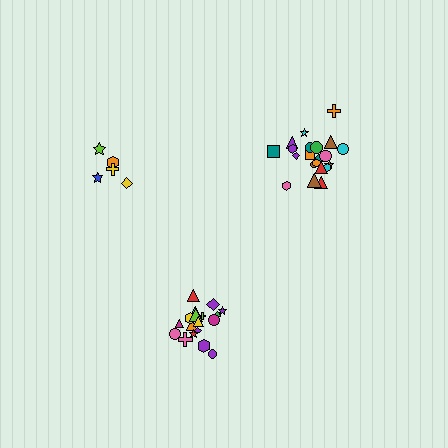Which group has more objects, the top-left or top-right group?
The top-right group.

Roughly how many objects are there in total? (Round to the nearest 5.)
Roughly 45 objects in total.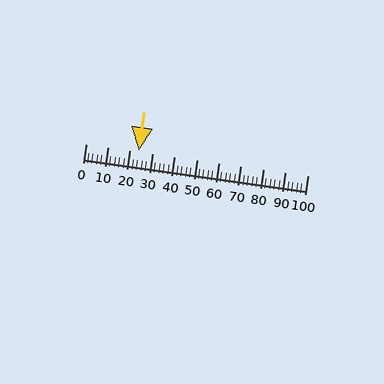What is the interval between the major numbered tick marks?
The major tick marks are spaced 10 units apart.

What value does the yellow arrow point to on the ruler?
The yellow arrow points to approximately 24.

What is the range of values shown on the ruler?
The ruler shows values from 0 to 100.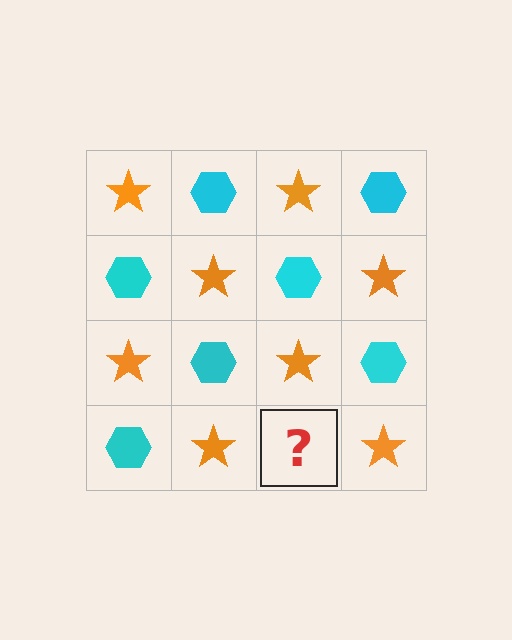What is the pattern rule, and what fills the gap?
The rule is that it alternates orange star and cyan hexagon in a checkerboard pattern. The gap should be filled with a cyan hexagon.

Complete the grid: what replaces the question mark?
The question mark should be replaced with a cyan hexagon.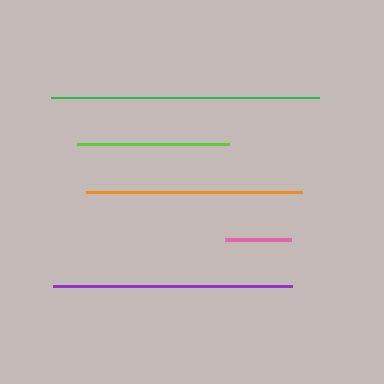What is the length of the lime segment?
The lime segment is approximately 152 pixels long.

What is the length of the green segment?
The green segment is approximately 269 pixels long.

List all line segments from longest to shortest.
From longest to shortest: green, purple, orange, lime, pink.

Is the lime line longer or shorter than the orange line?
The orange line is longer than the lime line.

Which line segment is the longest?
The green line is the longest at approximately 269 pixels.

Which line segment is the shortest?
The pink line is the shortest at approximately 66 pixels.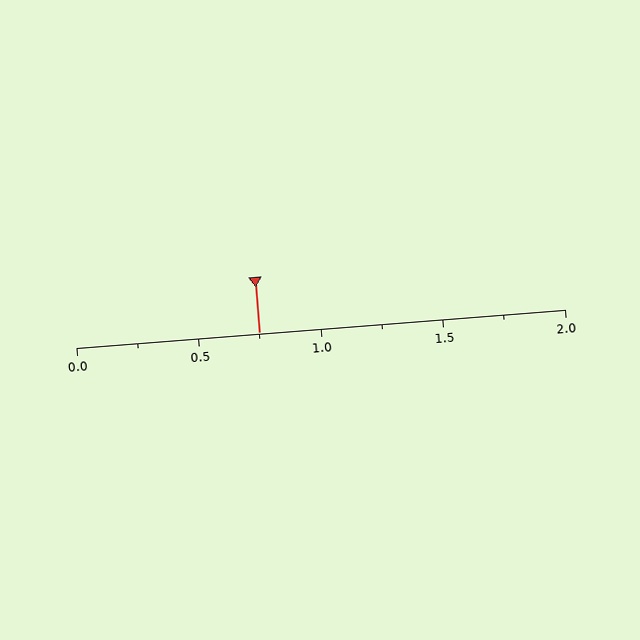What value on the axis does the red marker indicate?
The marker indicates approximately 0.75.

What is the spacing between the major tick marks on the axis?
The major ticks are spaced 0.5 apart.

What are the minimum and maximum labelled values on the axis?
The axis runs from 0.0 to 2.0.